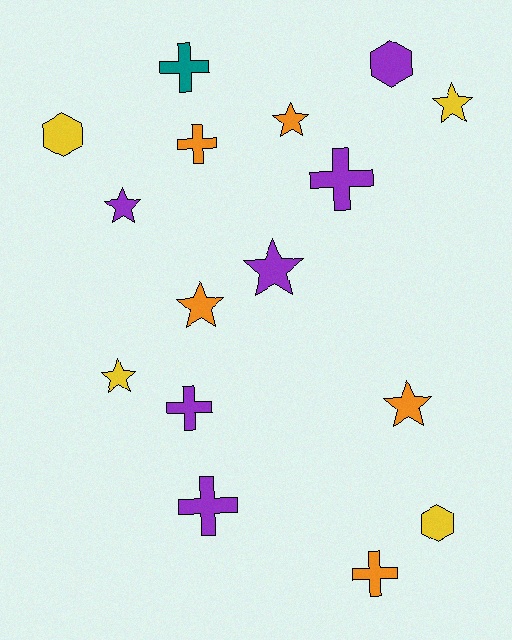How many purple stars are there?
There are 2 purple stars.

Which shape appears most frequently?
Star, with 7 objects.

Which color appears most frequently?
Purple, with 6 objects.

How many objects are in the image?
There are 16 objects.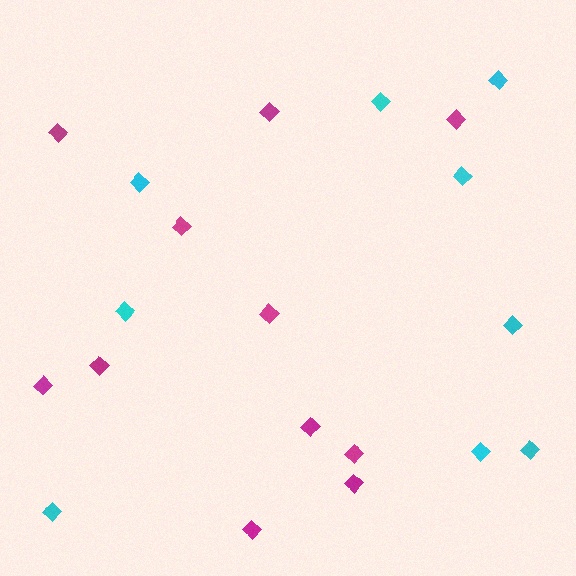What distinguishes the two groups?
There are 2 groups: one group of magenta diamonds (11) and one group of cyan diamonds (9).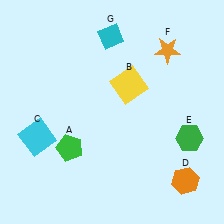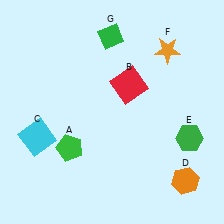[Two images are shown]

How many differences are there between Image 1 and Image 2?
There are 2 differences between the two images.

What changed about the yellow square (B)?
In Image 1, B is yellow. In Image 2, it changed to red.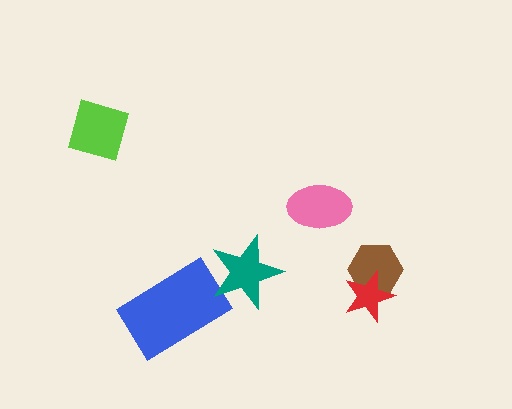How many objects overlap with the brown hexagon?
1 object overlaps with the brown hexagon.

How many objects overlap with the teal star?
0 objects overlap with the teal star.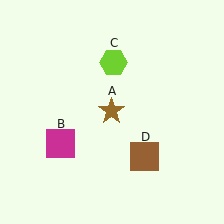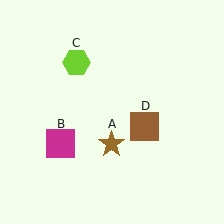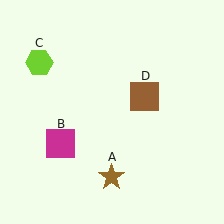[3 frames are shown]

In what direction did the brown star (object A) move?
The brown star (object A) moved down.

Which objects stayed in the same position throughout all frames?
Magenta square (object B) remained stationary.